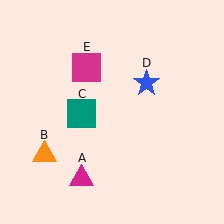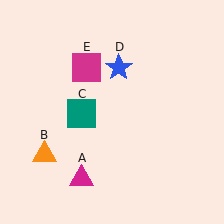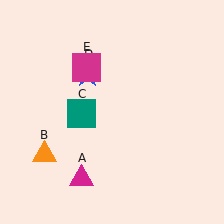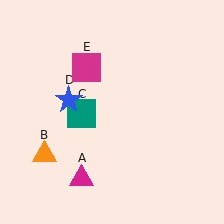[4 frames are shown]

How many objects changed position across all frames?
1 object changed position: blue star (object D).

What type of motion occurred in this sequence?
The blue star (object D) rotated counterclockwise around the center of the scene.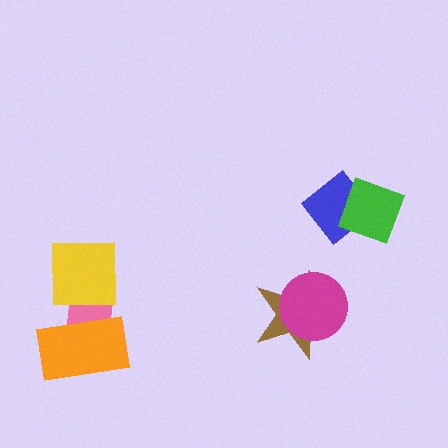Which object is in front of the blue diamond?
The green diamond is in front of the blue diamond.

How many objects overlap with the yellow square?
2 objects overlap with the yellow square.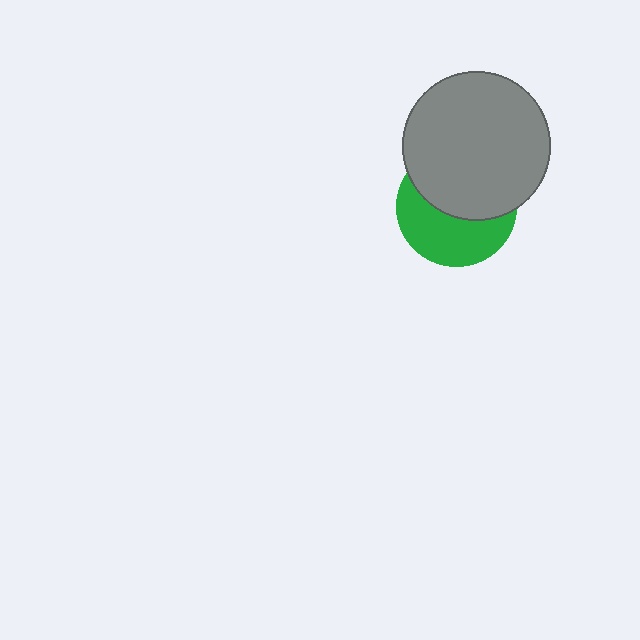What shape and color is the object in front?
The object in front is a gray circle.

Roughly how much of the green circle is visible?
About half of it is visible (roughly 48%).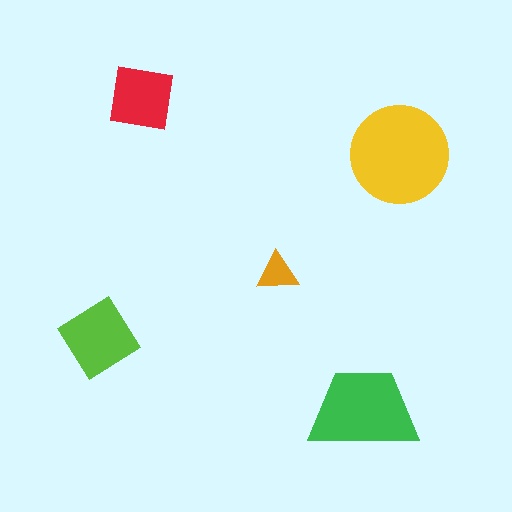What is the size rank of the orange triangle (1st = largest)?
5th.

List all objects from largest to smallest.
The yellow circle, the green trapezoid, the lime diamond, the red square, the orange triangle.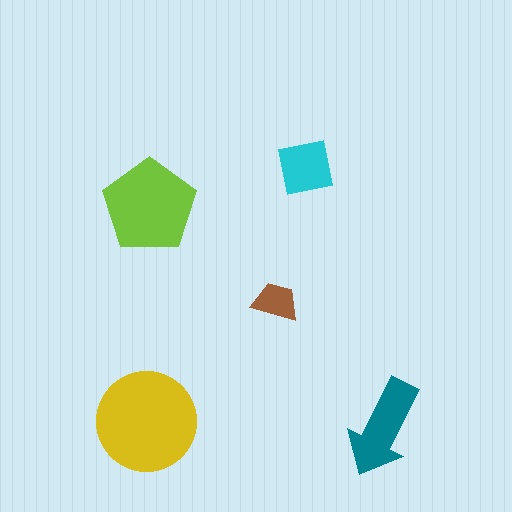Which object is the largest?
The yellow circle.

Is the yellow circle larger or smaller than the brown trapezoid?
Larger.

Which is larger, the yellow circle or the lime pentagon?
The yellow circle.